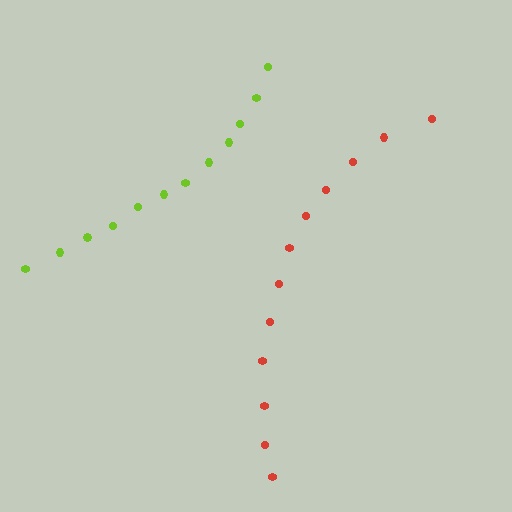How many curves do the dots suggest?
There are 2 distinct paths.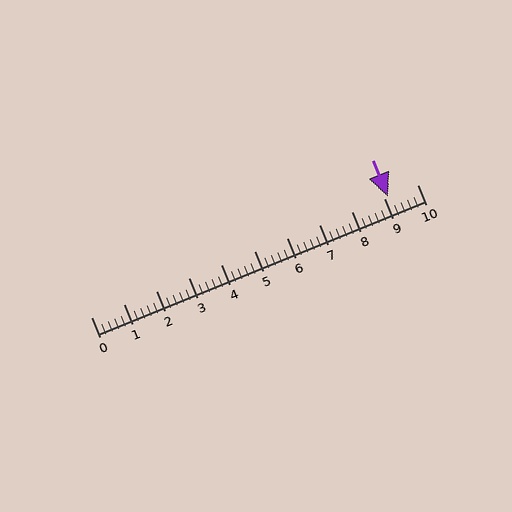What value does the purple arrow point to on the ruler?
The purple arrow points to approximately 9.1.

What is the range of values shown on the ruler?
The ruler shows values from 0 to 10.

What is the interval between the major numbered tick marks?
The major tick marks are spaced 1 units apart.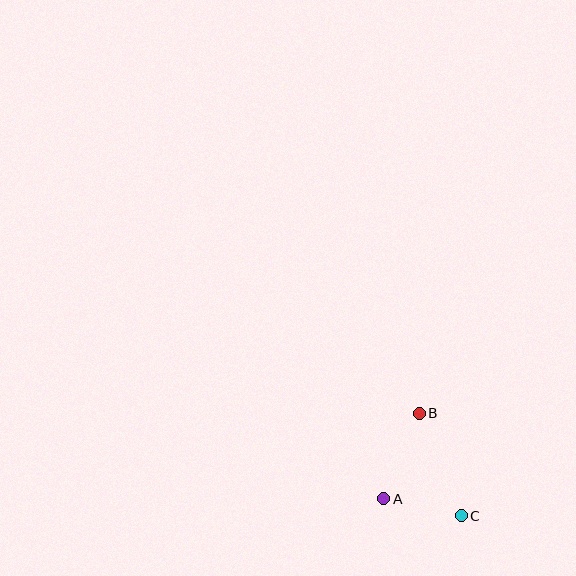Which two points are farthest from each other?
Points B and C are farthest from each other.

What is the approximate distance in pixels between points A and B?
The distance between A and B is approximately 92 pixels.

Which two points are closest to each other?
Points A and C are closest to each other.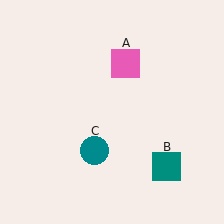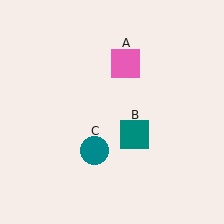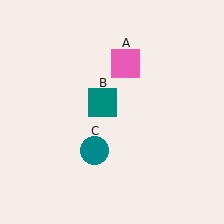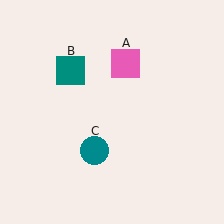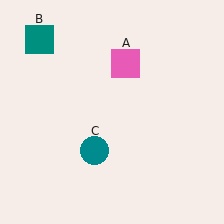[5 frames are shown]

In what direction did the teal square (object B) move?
The teal square (object B) moved up and to the left.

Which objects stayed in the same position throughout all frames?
Pink square (object A) and teal circle (object C) remained stationary.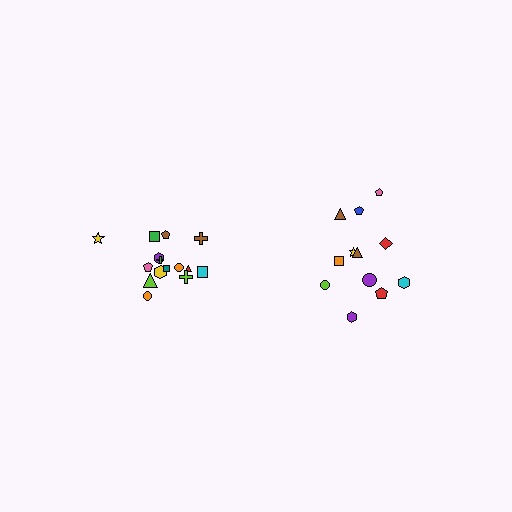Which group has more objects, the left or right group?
The left group.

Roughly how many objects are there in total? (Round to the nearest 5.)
Roughly 25 objects in total.